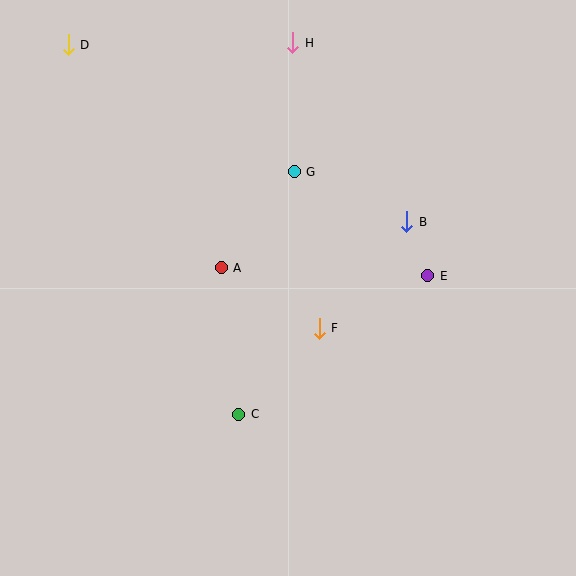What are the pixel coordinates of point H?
Point H is at (293, 43).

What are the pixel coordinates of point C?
Point C is at (239, 414).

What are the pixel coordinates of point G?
Point G is at (294, 172).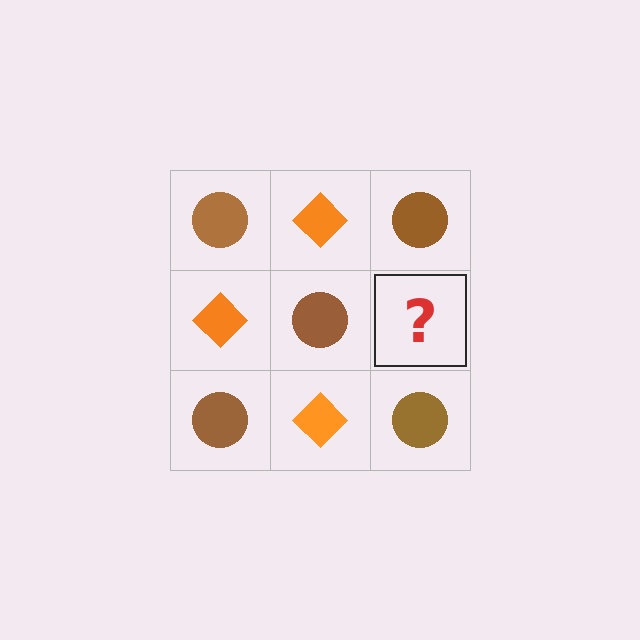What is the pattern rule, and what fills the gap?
The rule is that it alternates brown circle and orange diamond in a checkerboard pattern. The gap should be filled with an orange diamond.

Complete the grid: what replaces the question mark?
The question mark should be replaced with an orange diamond.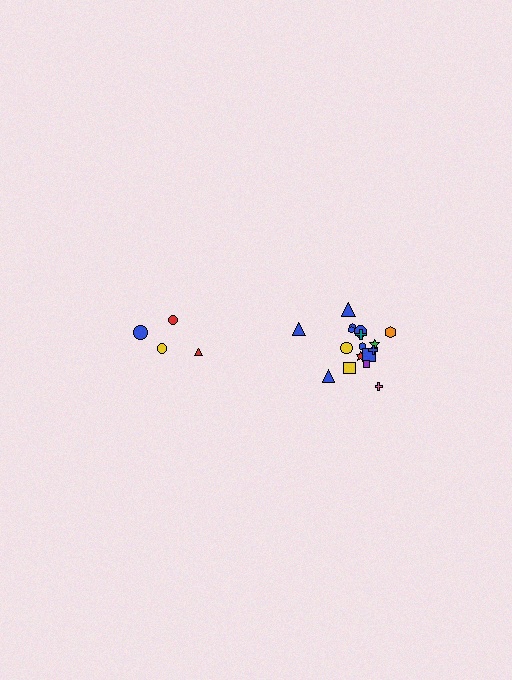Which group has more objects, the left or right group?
The right group.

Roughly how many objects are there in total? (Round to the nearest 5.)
Roughly 20 objects in total.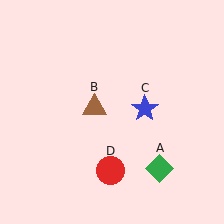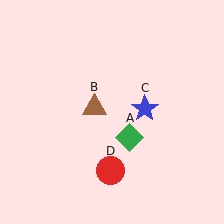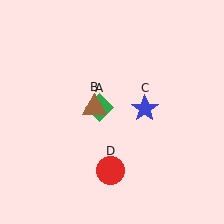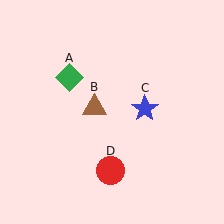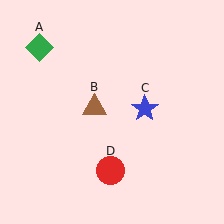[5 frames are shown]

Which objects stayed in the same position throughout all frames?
Brown triangle (object B) and blue star (object C) and red circle (object D) remained stationary.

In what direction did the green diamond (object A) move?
The green diamond (object A) moved up and to the left.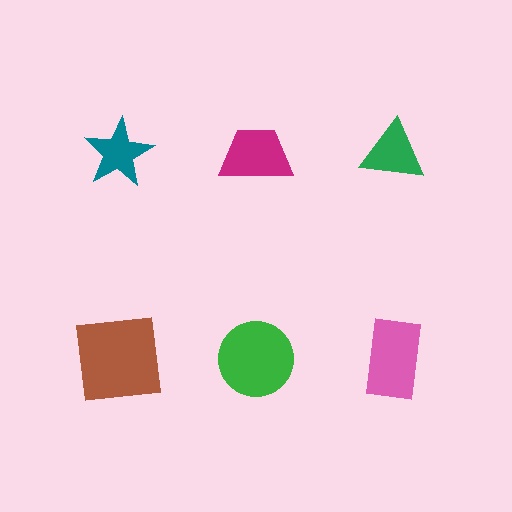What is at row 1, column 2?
A magenta trapezoid.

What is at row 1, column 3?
A green triangle.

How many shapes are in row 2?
3 shapes.